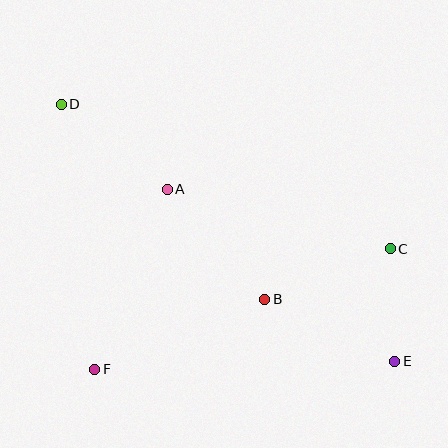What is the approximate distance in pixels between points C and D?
The distance between C and D is approximately 360 pixels.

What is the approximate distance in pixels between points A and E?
The distance between A and E is approximately 285 pixels.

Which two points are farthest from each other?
Points D and E are farthest from each other.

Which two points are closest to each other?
Points C and E are closest to each other.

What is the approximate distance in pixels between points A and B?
The distance between A and B is approximately 147 pixels.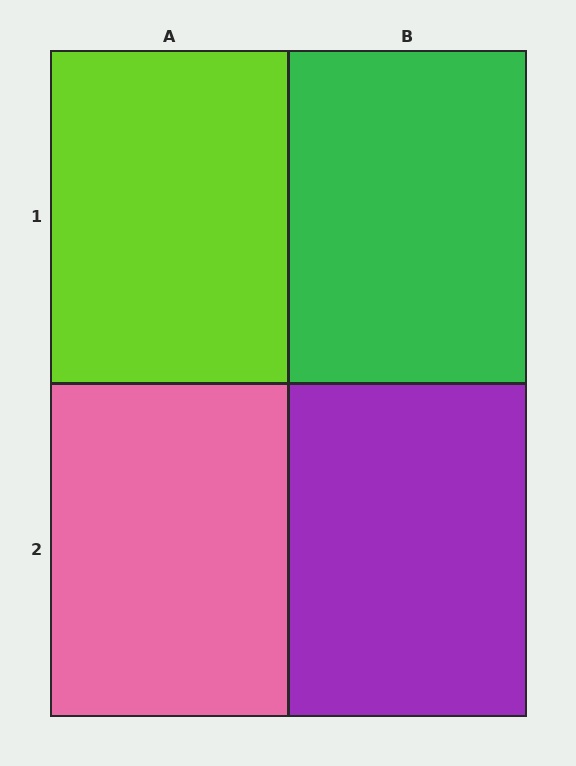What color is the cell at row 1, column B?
Green.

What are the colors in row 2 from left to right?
Pink, purple.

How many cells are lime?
1 cell is lime.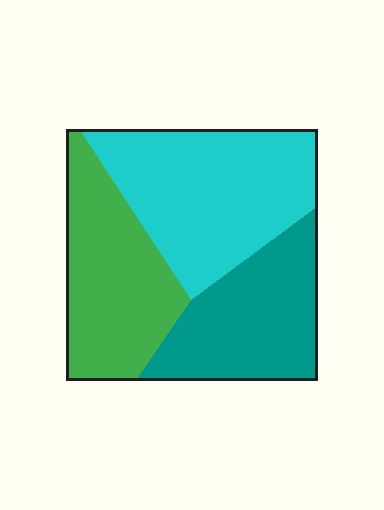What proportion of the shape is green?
Green covers roughly 30% of the shape.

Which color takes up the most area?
Cyan, at roughly 40%.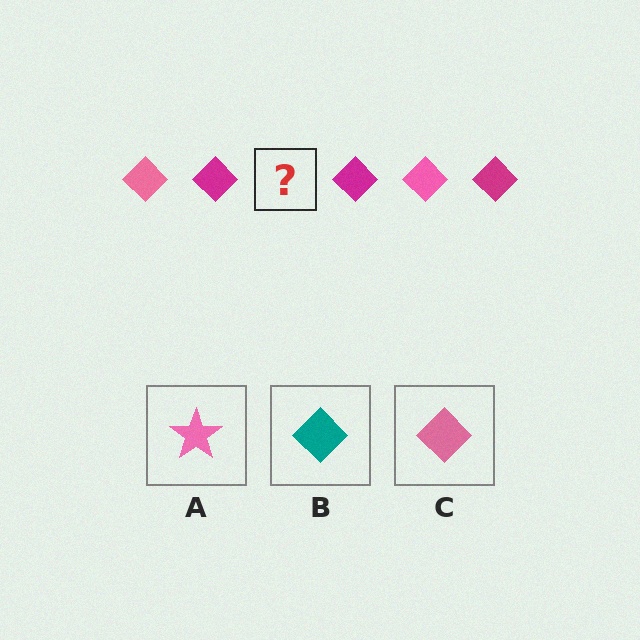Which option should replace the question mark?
Option C.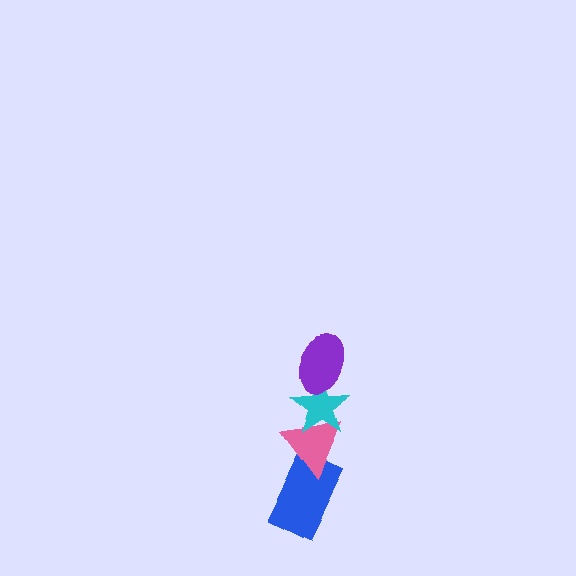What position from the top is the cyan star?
The cyan star is 2nd from the top.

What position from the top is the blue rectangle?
The blue rectangle is 4th from the top.